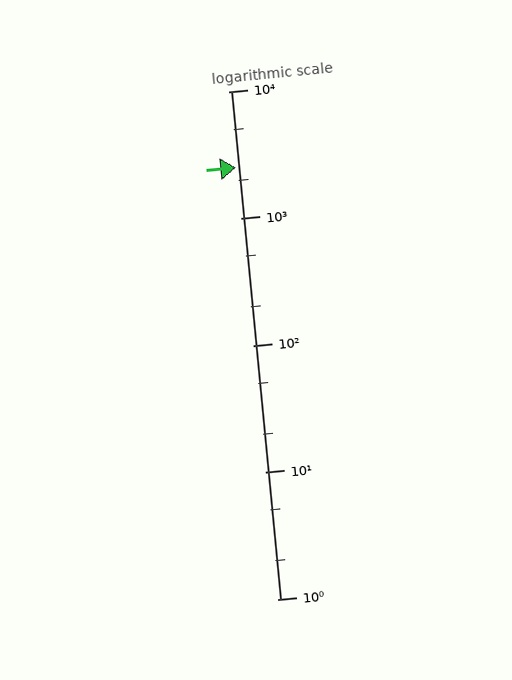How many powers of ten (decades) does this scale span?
The scale spans 4 decades, from 1 to 10000.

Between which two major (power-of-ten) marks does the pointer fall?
The pointer is between 1000 and 10000.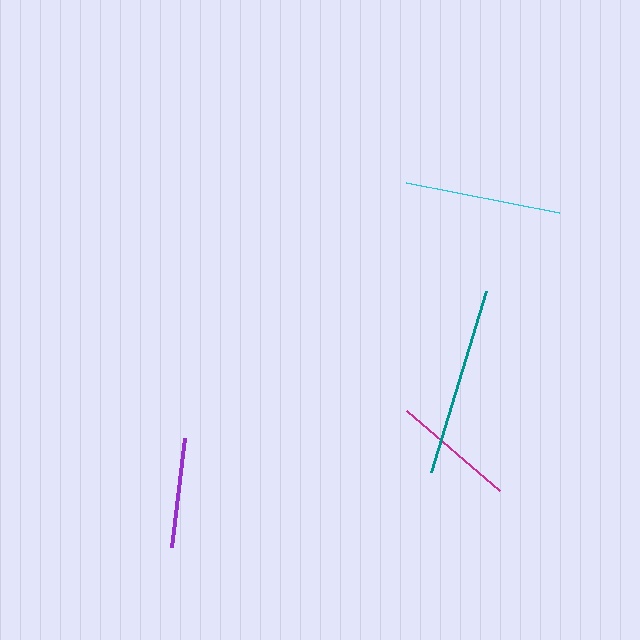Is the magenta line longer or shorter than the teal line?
The teal line is longer than the magenta line.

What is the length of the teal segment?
The teal segment is approximately 189 pixels long.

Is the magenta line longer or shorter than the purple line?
The magenta line is longer than the purple line.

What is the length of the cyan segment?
The cyan segment is approximately 157 pixels long.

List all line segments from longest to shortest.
From longest to shortest: teal, cyan, magenta, purple.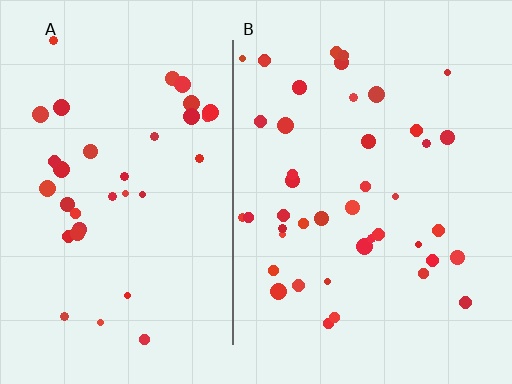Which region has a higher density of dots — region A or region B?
B (the right).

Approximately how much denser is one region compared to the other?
Approximately 1.2× — region B over region A.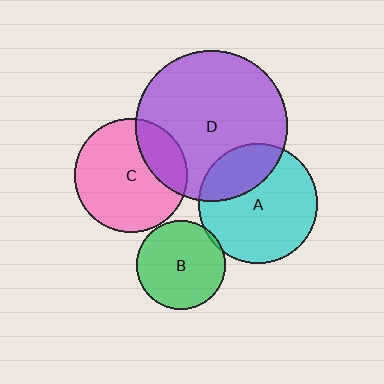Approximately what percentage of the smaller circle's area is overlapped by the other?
Approximately 25%.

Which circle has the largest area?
Circle D (purple).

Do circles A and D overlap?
Yes.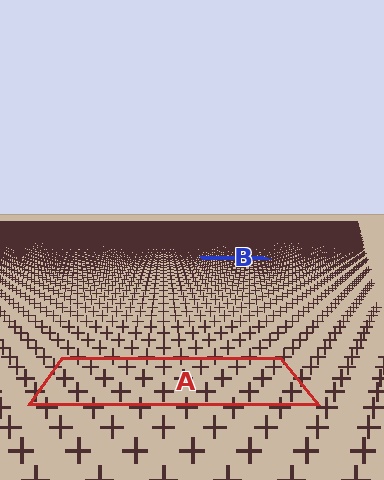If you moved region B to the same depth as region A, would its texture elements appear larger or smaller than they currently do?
They would appear larger. At a closer depth, the same texture elements are projected at a bigger on-screen size.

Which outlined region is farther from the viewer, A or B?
Region B is farther from the viewer — the texture elements inside it appear smaller and more densely packed.